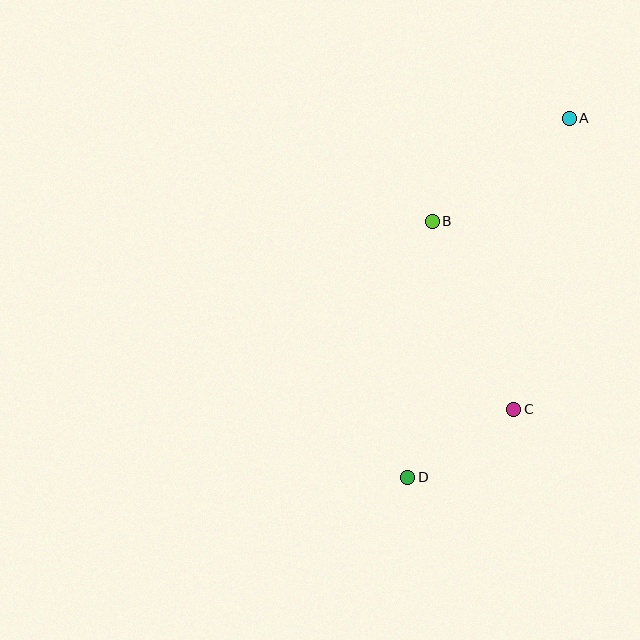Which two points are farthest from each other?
Points A and D are farthest from each other.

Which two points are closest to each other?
Points C and D are closest to each other.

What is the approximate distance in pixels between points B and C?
The distance between B and C is approximately 205 pixels.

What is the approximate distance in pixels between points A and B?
The distance between A and B is approximately 171 pixels.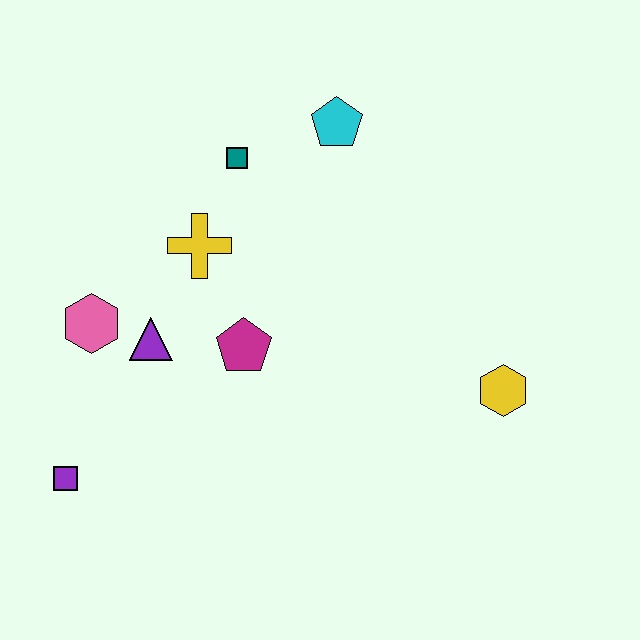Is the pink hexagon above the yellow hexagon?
Yes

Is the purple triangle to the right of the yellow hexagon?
No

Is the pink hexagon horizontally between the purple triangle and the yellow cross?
No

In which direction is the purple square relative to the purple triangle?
The purple square is below the purple triangle.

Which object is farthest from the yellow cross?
The yellow hexagon is farthest from the yellow cross.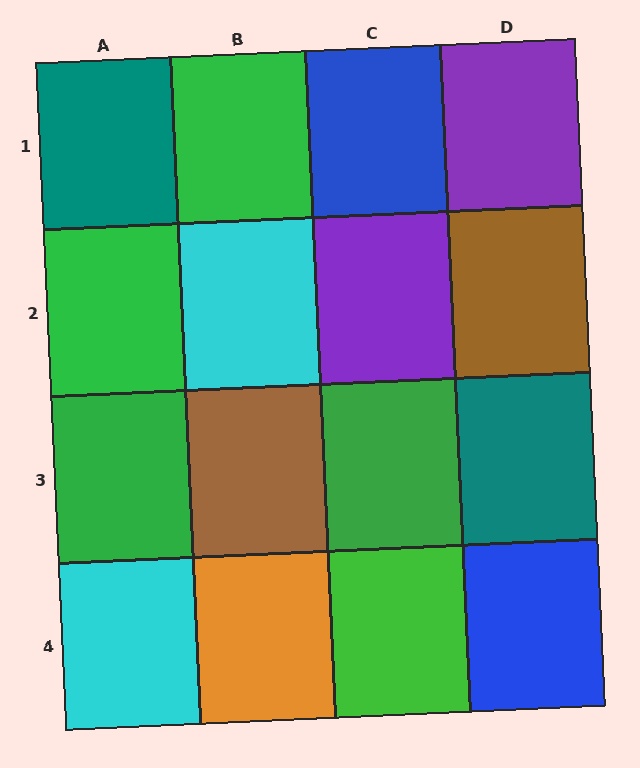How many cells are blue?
2 cells are blue.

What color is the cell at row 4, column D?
Blue.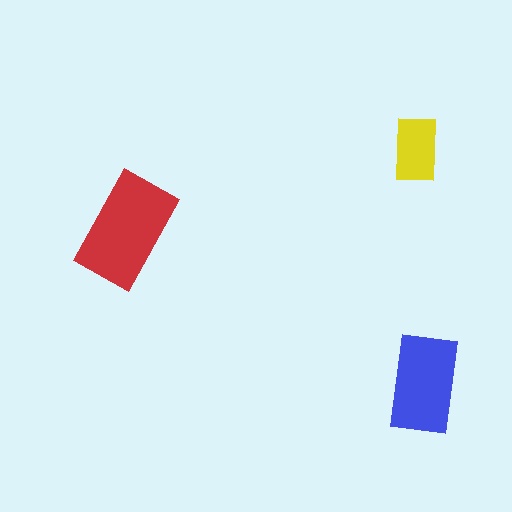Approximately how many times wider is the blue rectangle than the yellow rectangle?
About 1.5 times wider.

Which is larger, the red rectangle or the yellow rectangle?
The red one.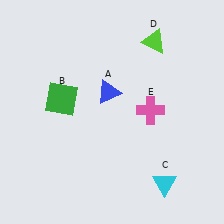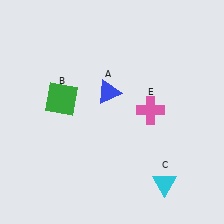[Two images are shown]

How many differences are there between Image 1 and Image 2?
There is 1 difference between the two images.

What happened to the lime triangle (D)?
The lime triangle (D) was removed in Image 2. It was in the top-right area of Image 1.